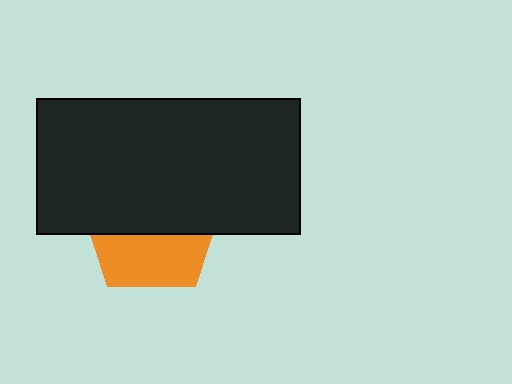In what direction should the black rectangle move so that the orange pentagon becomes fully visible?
The black rectangle should move up. That is the shortest direction to clear the overlap and leave the orange pentagon fully visible.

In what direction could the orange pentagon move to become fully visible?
The orange pentagon could move down. That would shift it out from behind the black rectangle entirely.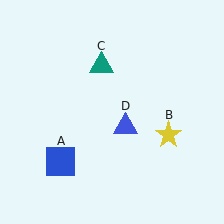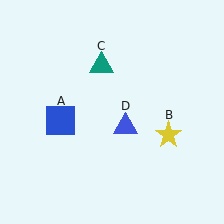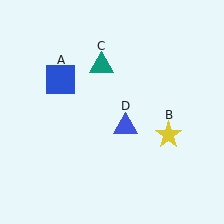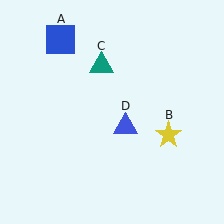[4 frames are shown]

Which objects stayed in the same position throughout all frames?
Yellow star (object B) and teal triangle (object C) and blue triangle (object D) remained stationary.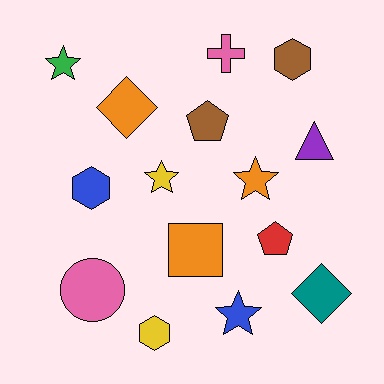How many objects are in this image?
There are 15 objects.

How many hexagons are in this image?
There are 3 hexagons.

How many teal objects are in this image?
There is 1 teal object.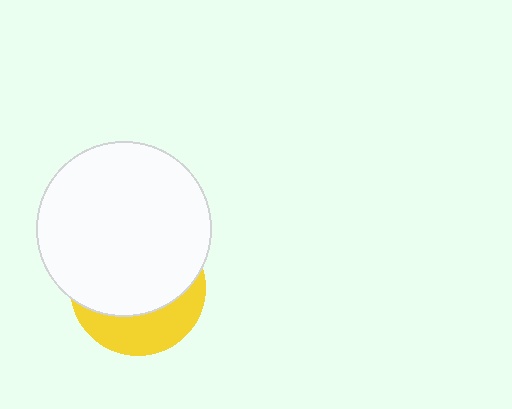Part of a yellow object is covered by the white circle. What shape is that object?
It is a circle.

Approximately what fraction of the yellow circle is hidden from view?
Roughly 67% of the yellow circle is hidden behind the white circle.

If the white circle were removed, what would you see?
You would see the complete yellow circle.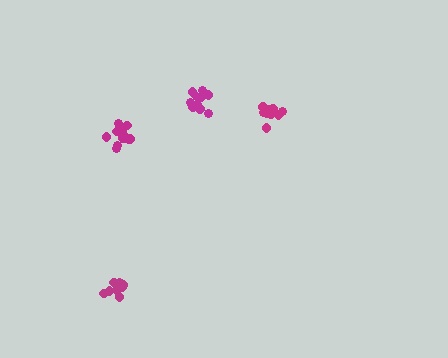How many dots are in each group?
Group 1: 10 dots, Group 2: 12 dots, Group 3: 8 dots, Group 4: 10 dots (40 total).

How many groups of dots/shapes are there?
There are 4 groups.